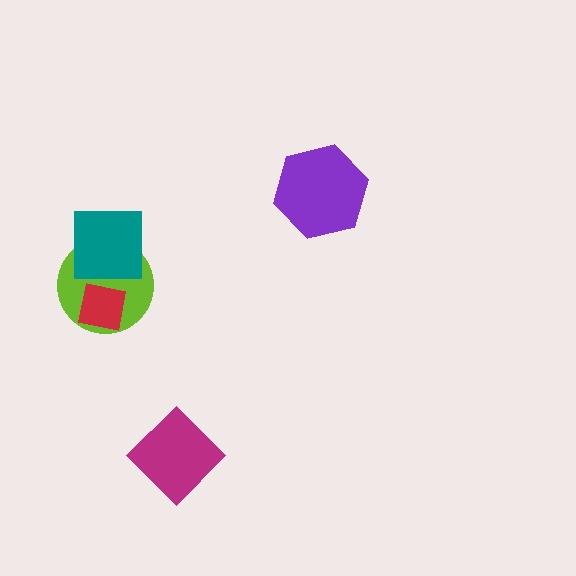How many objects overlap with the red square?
1 object overlaps with the red square.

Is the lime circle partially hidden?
Yes, it is partially covered by another shape.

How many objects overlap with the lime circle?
2 objects overlap with the lime circle.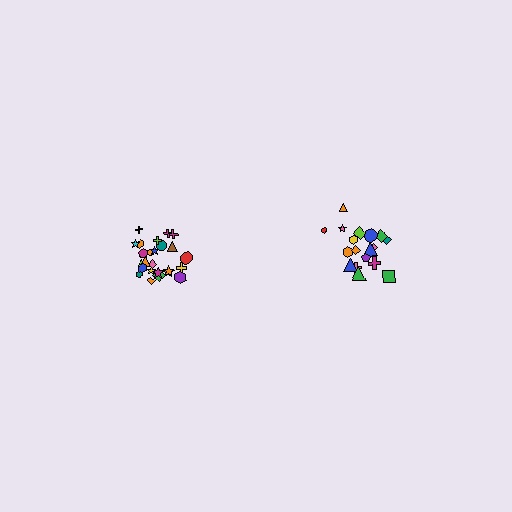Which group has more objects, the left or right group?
The left group.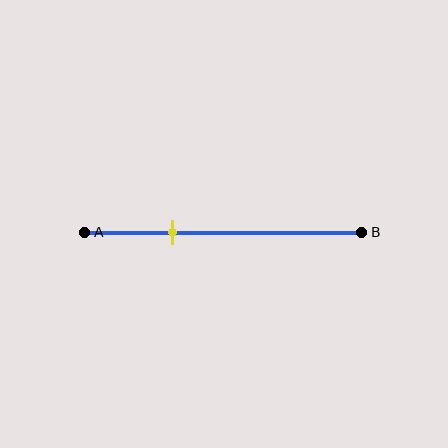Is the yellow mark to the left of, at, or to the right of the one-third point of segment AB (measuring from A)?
The yellow mark is approximately at the one-third point of segment AB.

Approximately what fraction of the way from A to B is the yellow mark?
The yellow mark is approximately 30% of the way from A to B.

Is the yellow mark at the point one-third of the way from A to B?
Yes, the mark is approximately at the one-third point.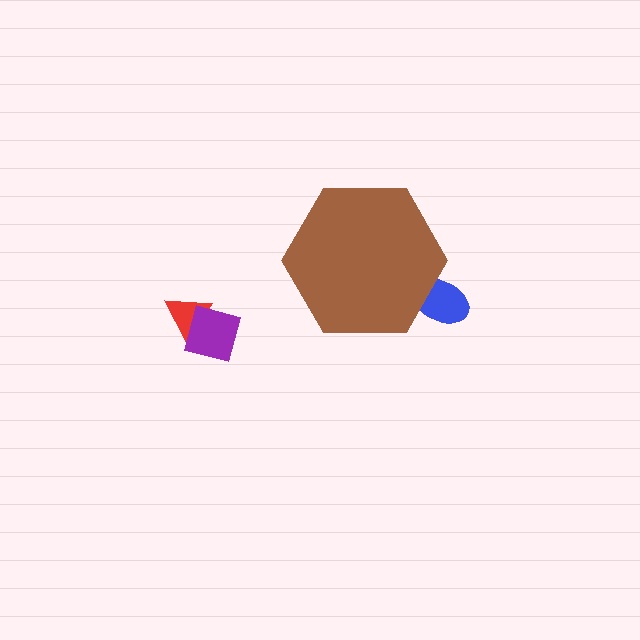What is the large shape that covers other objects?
A brown hexagon.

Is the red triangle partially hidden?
No, the red triangle is fully visible.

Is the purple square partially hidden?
No, the purple square is fully visible.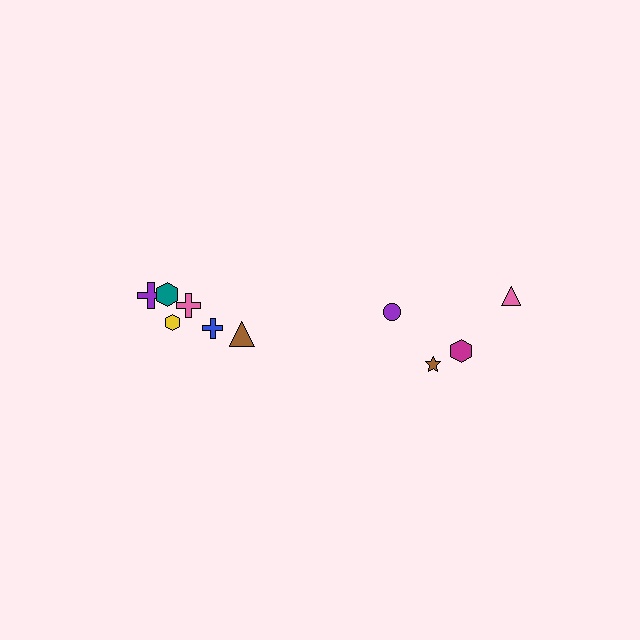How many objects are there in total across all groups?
There are 10 objects.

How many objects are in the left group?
There are 6 objects.